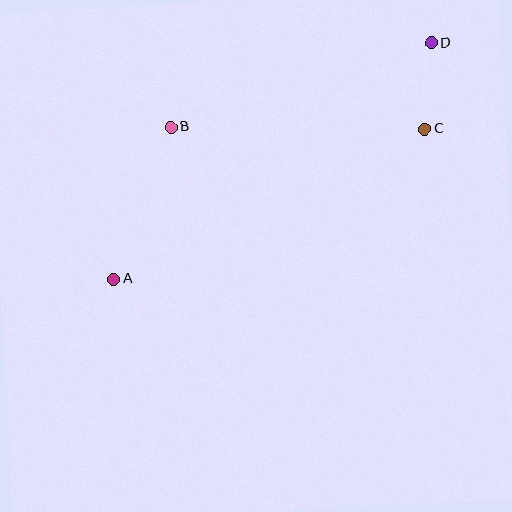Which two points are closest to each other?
Points C and D are closest to each other.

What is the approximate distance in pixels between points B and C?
The distance between B and C is approximately 254 pixels.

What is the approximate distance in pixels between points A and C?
The distance between A and C is approximately 345 pixels.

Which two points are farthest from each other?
Points A and D are farthest from each other.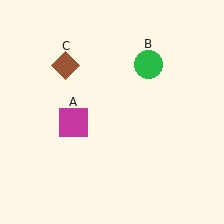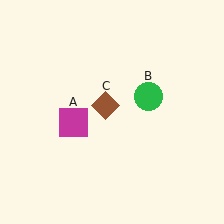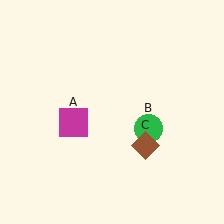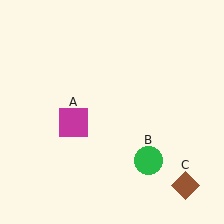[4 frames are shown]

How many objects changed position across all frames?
2 objects changed position: green circle (object B), brown diamond (object C).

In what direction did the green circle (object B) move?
The green circle (object B) moved down.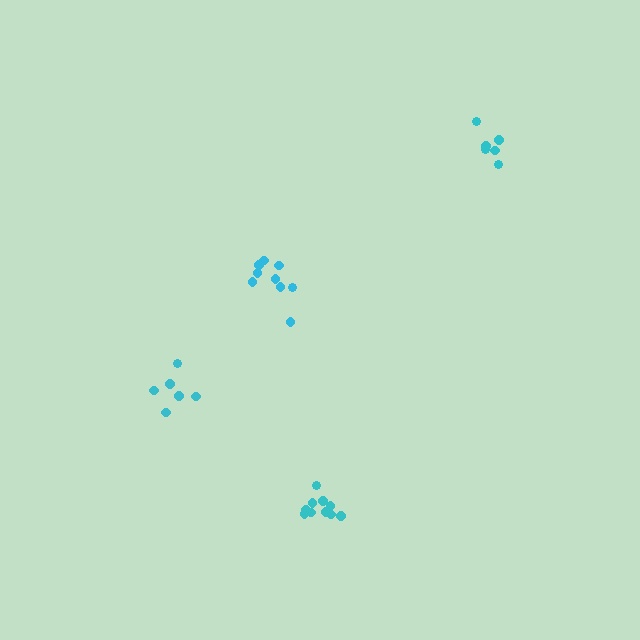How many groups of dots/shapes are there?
There are 4 groups.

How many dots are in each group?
Group 1: 9 dots, Group 2: 10 dots, Group 3: 6 dots, Group 4: 6 dots (31 total).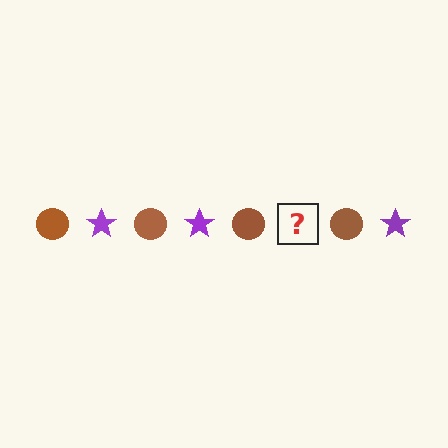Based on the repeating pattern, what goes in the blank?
The blank should be a purple star.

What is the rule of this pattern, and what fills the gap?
The rule is that the pattern alternates between brown circle and purple star. The gap should be filled with a purple star.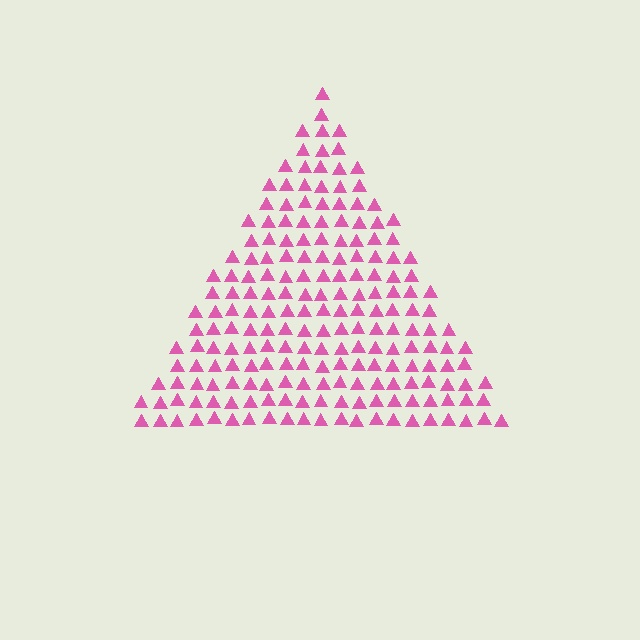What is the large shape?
The large shape is a triangle.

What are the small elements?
The small elements are triangles.